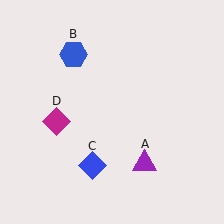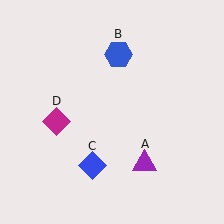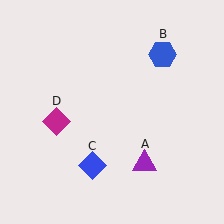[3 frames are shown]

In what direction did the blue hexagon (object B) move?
The blue hexagon (object B) moved right.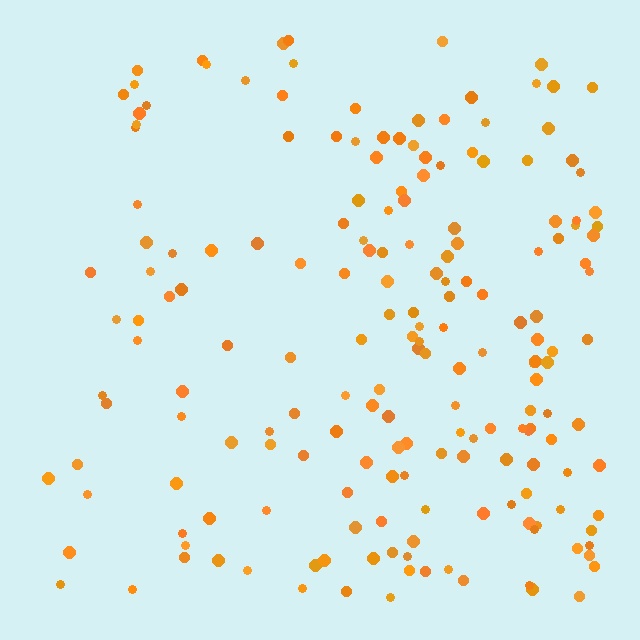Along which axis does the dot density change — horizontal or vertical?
Horizontal.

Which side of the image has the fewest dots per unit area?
The left.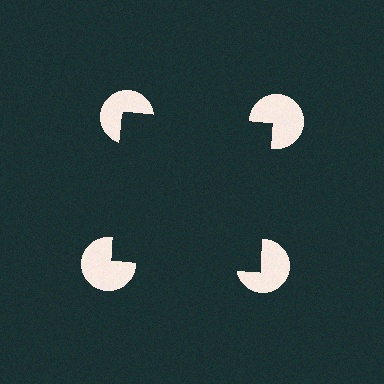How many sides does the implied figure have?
4 sides.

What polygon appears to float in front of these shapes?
An illusory square — its edges are inferred from the aligned wedge cuts in the pac-man discs, not physically drawn.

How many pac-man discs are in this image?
There are 4 — one at each vertex of the illusory square.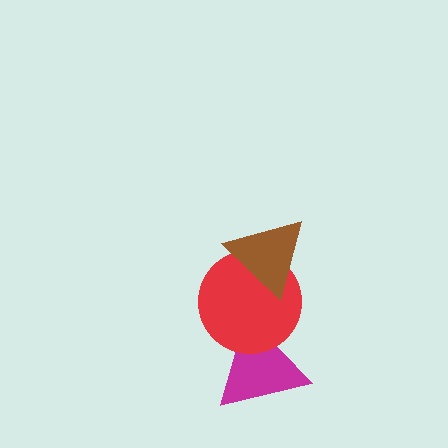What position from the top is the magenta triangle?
The magenta triangle is 3rd from the top.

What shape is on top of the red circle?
The brown triangle is on top of the red circle.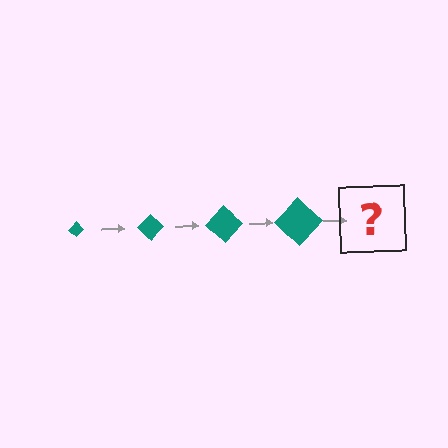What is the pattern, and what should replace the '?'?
The pattern is that the diamond gets progressively larger each step. The '?' should be a teal diamond, larger than the previous one.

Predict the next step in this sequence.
The next step is a teal diamond, larger than the previous one.